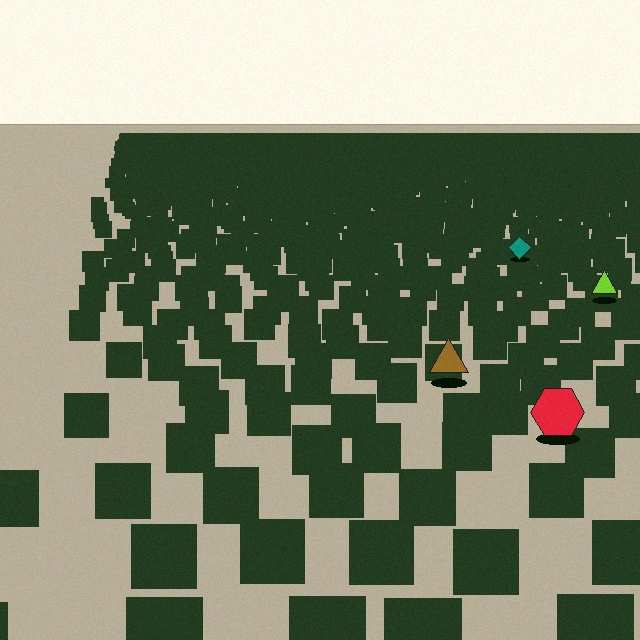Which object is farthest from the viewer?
The teal diamond is farthest from the viewer. It appears smaller and the ground texture around it is denser.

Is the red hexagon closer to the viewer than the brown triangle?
Yes. The red hexagon is closer — you can tell from the texture gradient: the ground texture is coarser near it.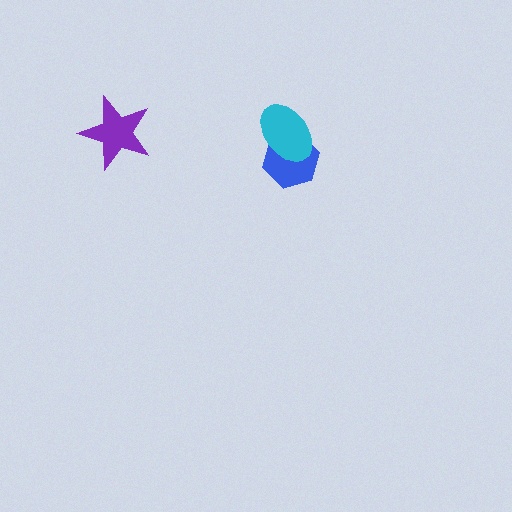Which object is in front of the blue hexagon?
The cyan ellipse is in front of the blue hexagon.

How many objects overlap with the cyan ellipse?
1 object overlaps with the cyan ellipse.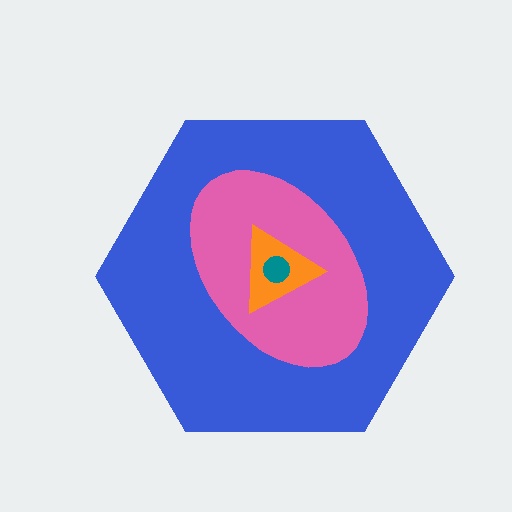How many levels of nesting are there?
4.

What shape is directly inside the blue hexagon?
The pink ellipse.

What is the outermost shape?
The blue hexagon.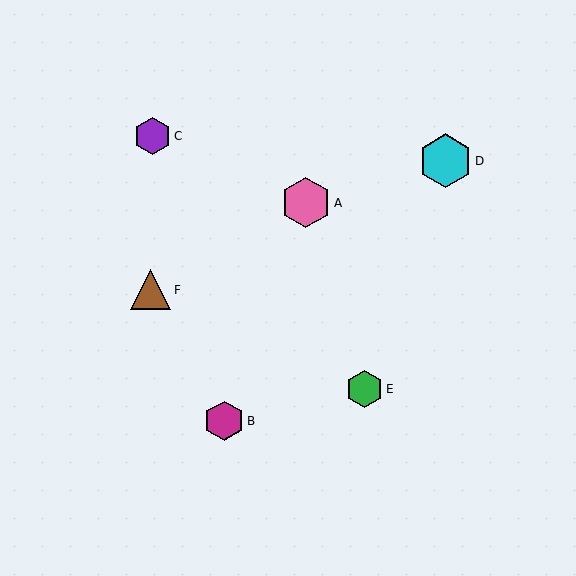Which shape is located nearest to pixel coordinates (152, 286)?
The brown triangle (labeled F) at (151, 290) is nearest to that location.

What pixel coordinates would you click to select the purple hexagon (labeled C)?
Click at (153, 136) to select the purple hexagon C.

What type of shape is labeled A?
Shape A is a pink hexagon.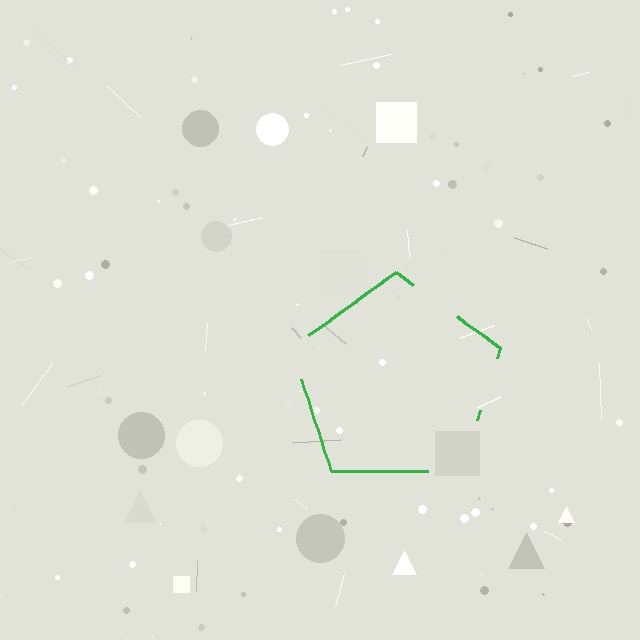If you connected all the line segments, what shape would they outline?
They would outline a pentagon.